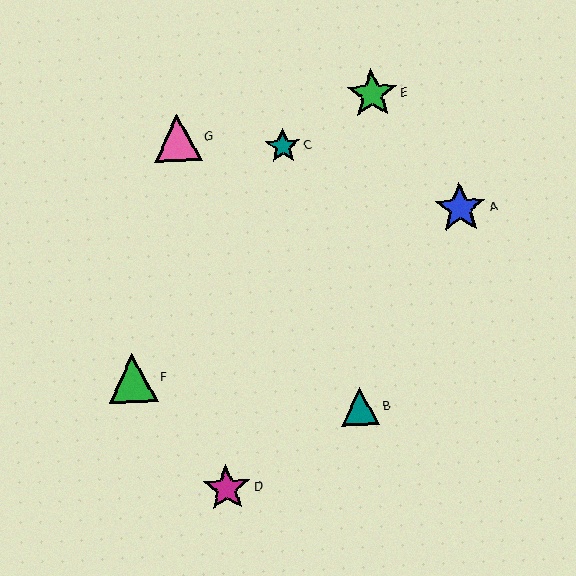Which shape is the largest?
The blue star (labeled A) is the largest.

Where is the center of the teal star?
The center of the teal star is at (283, 146).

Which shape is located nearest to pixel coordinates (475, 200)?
The blue star (labeled A) at (460, 208) is nearest to that location.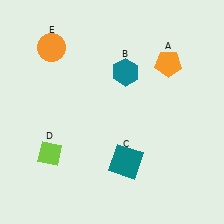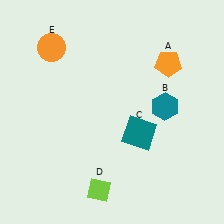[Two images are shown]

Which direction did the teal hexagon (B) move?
The teal hexagon (B) moved right.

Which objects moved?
The objects that moved are: the teal hexagon (B), the teal square (C), the lime diamond (D).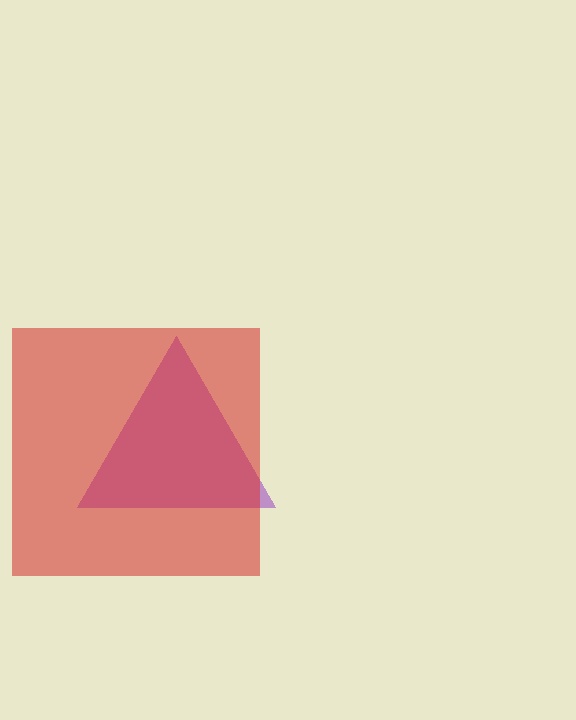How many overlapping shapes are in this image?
There are 2 overlapping shapes in the image.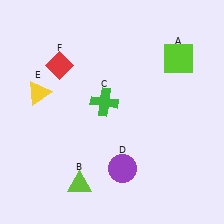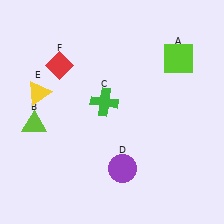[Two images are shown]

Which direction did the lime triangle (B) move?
The lime triangle (B) moved up.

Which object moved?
The lime triangle (B) moved up.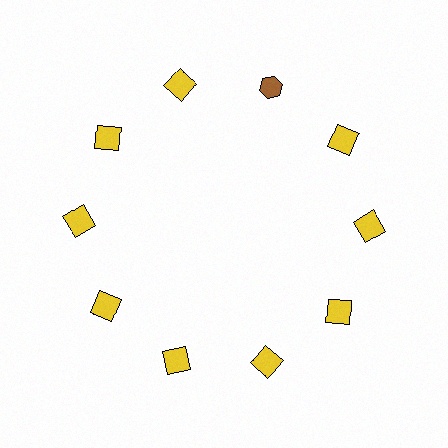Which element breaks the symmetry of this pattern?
The brown hexagon at roughly the 1 o'clock position breaks the symmetry. All other shapes are yellow squares.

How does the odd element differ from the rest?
It differs in both color (brown instead of yellow) and shape (hexagon instead of square).